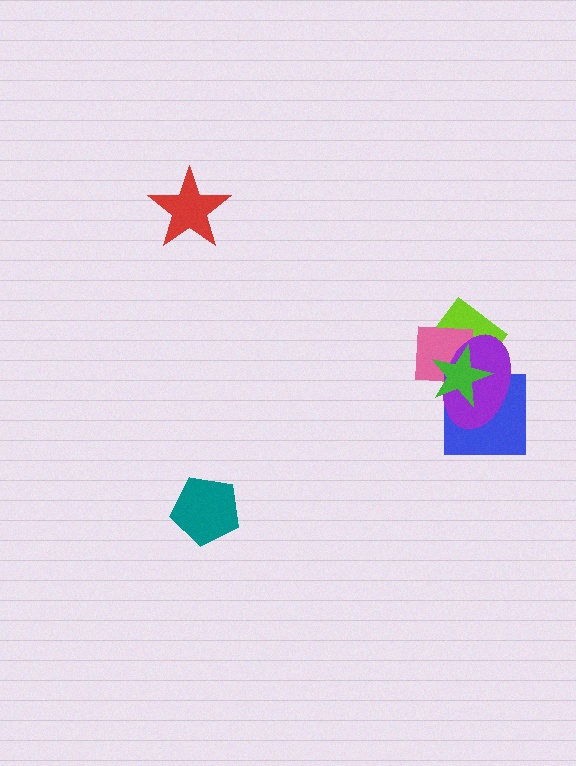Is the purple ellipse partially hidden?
Yes, it is partially covered by another shape.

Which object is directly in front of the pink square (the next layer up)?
The purple ellipse is directly in front of the pink square.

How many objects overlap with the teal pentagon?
0 objects overlap with the teal pentagon.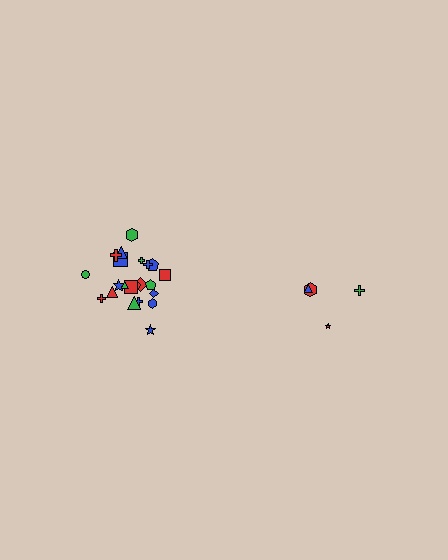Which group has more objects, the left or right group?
The left group.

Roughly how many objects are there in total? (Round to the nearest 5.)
Roughly 25 objects in total.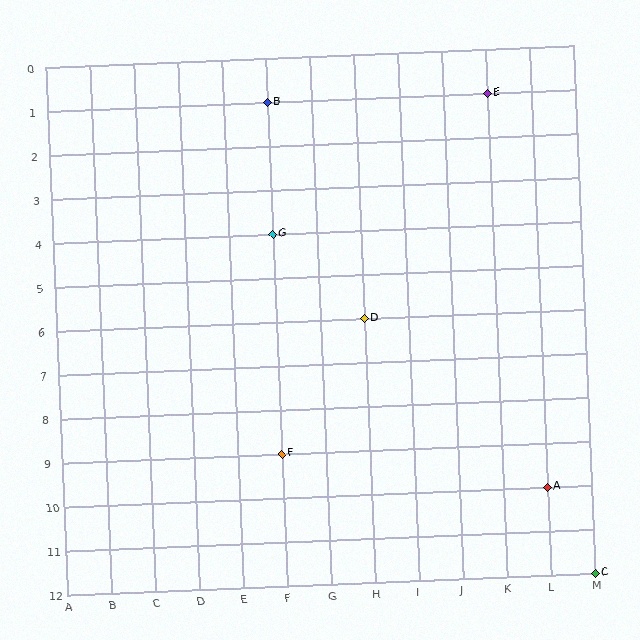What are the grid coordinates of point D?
Point D is at grid coordinates (H, 6).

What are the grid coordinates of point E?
Point E is at grid coordinates (K, 1).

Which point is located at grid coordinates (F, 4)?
Point G is at (F, 4).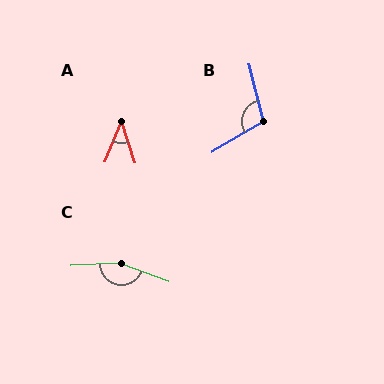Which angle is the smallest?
A, at approximately 41 degrees.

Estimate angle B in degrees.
Approximately 106 degrees.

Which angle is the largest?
C, at approximately 157 degrees.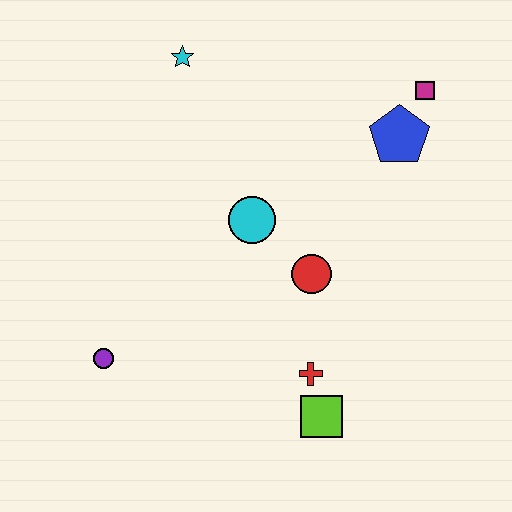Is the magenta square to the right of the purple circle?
Yes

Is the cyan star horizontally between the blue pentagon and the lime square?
No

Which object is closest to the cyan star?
The cyan circle is closest to the cyan star.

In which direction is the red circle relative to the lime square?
The red circle is above the lime square.